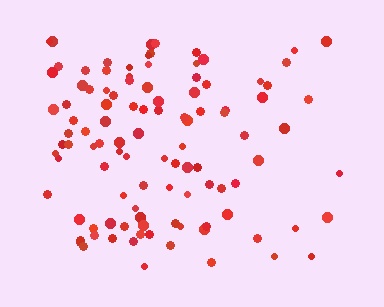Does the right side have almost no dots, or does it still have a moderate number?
Still a moderate number, just noticeably fewer than the left.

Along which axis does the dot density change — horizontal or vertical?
Horizontal.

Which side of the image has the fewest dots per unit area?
The right.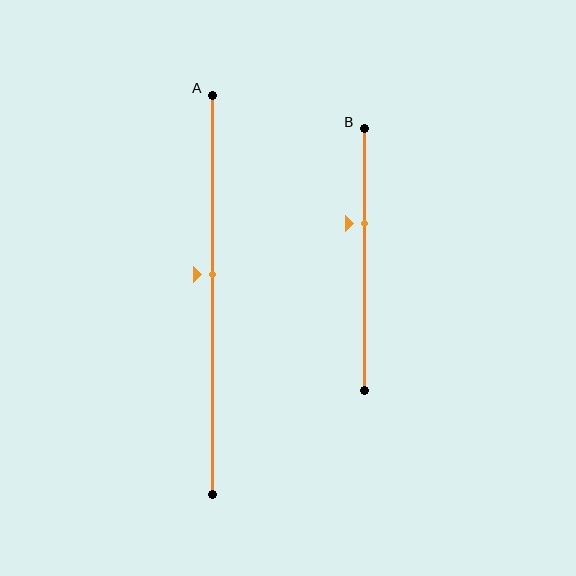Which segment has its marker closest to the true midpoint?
Segment A has its marker closest to the true midpoint.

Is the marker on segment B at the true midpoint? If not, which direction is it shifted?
No, the marker on segment B is shifted upward by about 14% of the segment length.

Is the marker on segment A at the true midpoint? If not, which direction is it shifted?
No, the marker on segment A is shifted upward by about 5% of the segment length.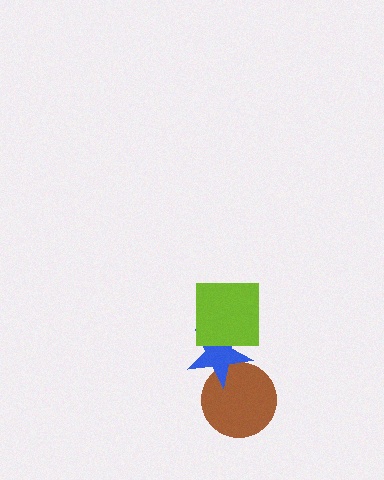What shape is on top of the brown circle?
The blue star is on top of the brown circle.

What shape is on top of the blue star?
The lime square is on top of the blue star.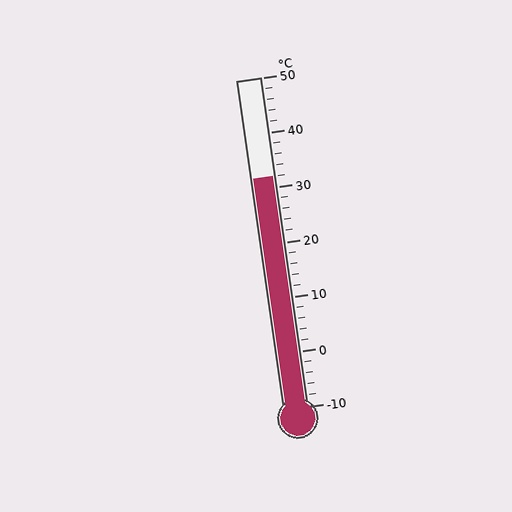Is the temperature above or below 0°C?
The temperature is above 0°C.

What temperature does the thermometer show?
The thermometer shows approximately 32°C.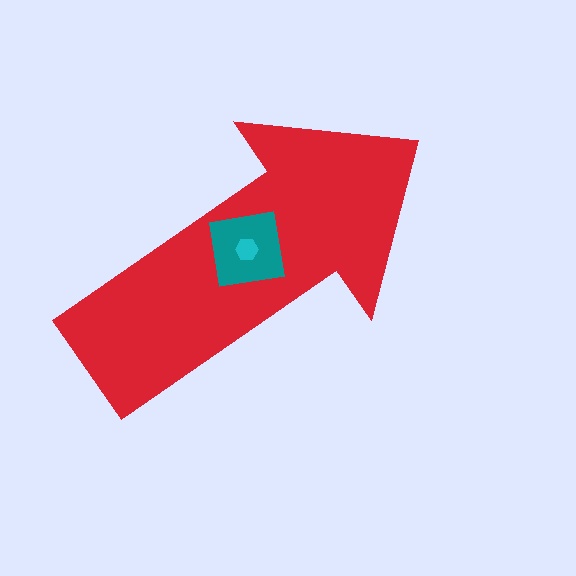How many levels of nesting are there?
3.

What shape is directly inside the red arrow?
The teal square.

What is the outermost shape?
The red arrow.